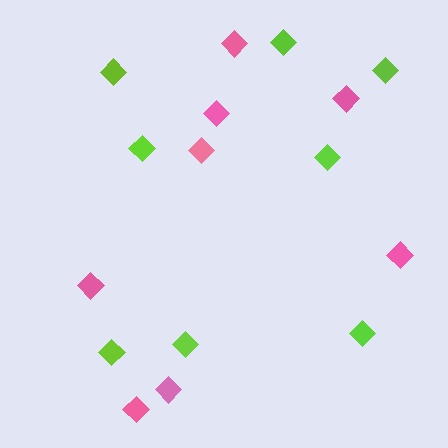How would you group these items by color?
There are 2 groups: one group of pink diamonds (8) and one group of lime diamonds (8).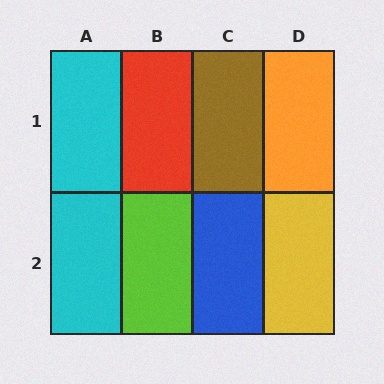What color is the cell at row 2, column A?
Cyan.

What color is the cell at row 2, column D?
Yellow.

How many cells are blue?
1 cell is blue.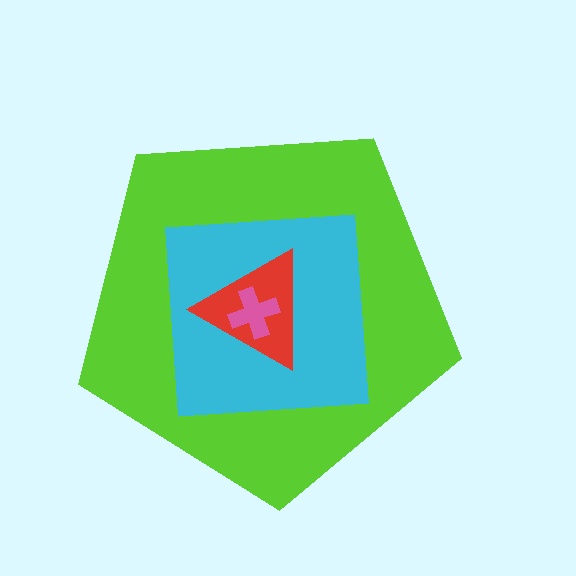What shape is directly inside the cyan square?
The red triangle.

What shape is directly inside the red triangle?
The pink cross.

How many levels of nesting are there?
4.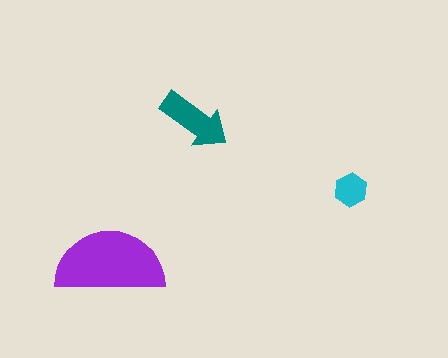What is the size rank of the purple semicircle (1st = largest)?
1st.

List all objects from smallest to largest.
The cyan hexagon, the teal arrow, the purple semicircle.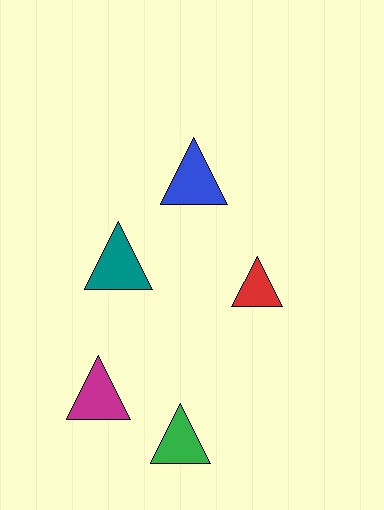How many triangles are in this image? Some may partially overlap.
There are 5 triangles.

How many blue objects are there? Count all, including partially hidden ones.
There is 1 blue object.